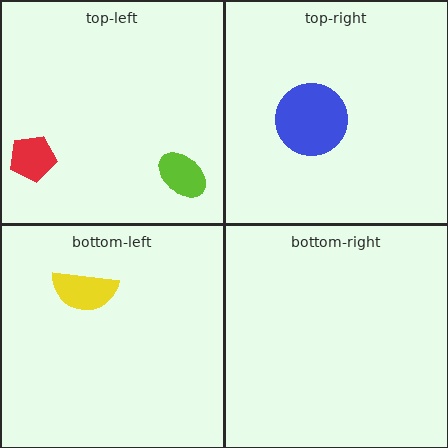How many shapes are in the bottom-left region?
1.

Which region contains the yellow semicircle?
The bottom-left region.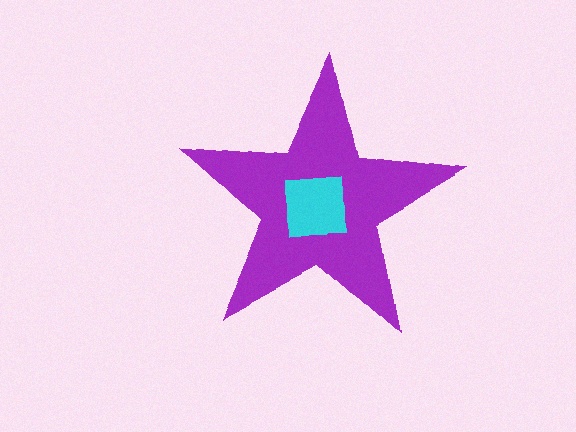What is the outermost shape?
The purple star.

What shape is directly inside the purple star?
The cyan square.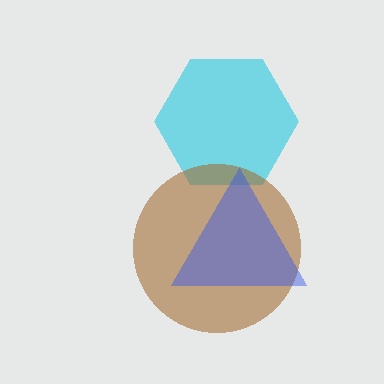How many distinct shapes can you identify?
There are 3 distinct shapes: a cyan hexagon, a brown circle, a blue triangle.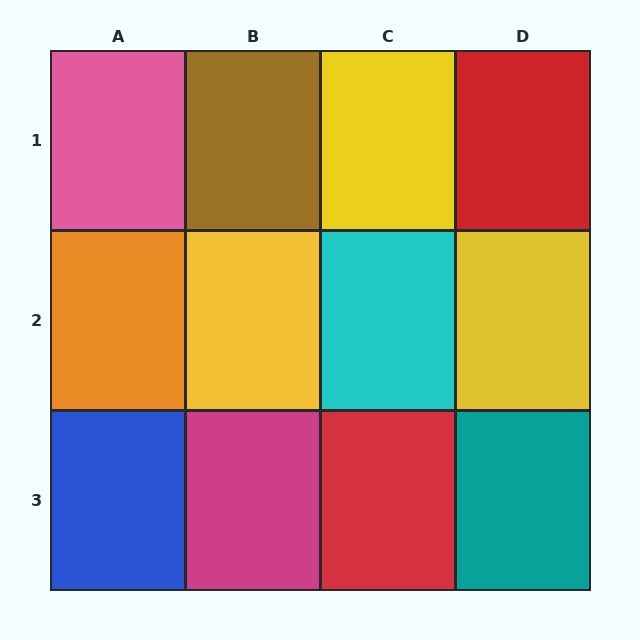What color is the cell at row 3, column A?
Blue.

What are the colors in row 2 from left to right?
Orange, yellow, cyan, yellow.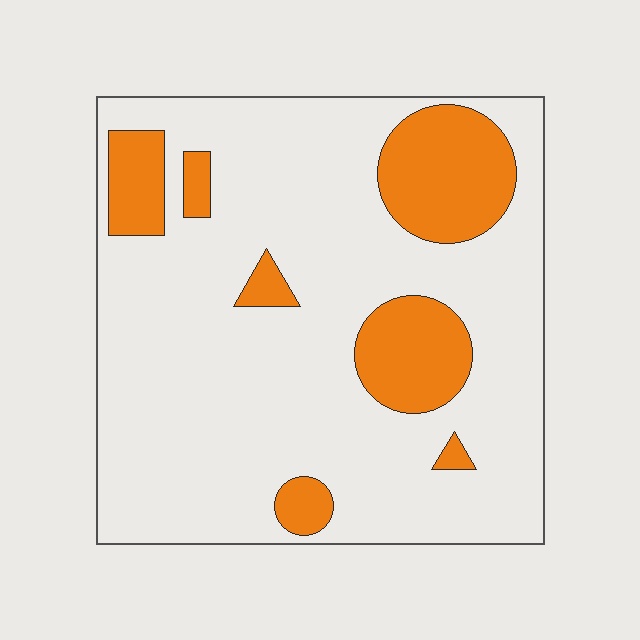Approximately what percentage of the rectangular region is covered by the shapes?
Approximately 20%.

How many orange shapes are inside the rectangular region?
7.